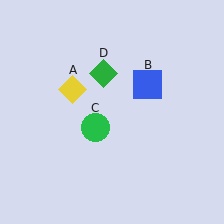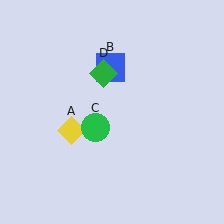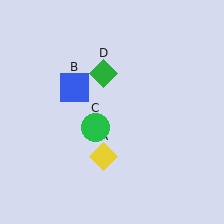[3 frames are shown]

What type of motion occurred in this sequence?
The yellow diamond (object A), blue square (object B) rotated counterclockwise around the center of the scene.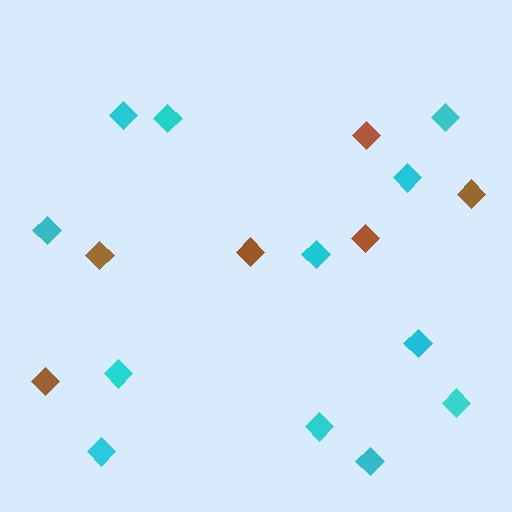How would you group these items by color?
There are 2 groups: one group of brown diamonds (6) and one group of cyan diamonds (12).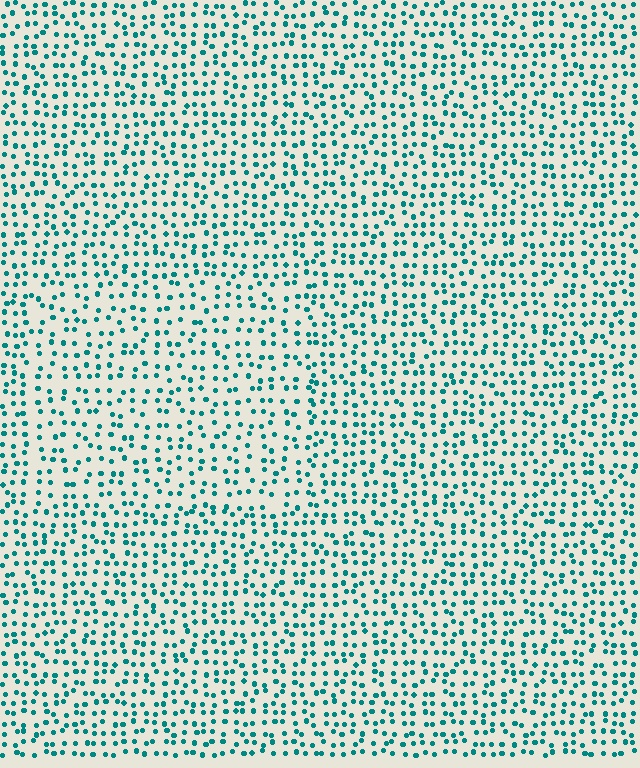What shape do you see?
I see a rectangle.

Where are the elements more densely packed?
The elements are more densely packed outside the rectangle boundary.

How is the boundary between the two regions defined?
The boundary is defined by a change in element density (approximately 1.4x ratio). All elements are the same color, size, and shape.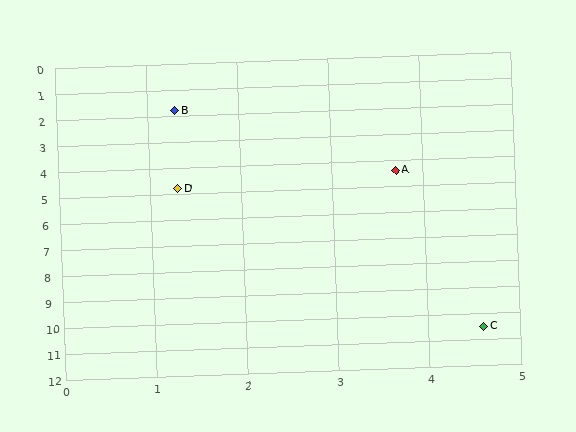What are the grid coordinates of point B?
Point B is at approximately (1.3, 1.8).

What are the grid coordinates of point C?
Point C is at approximately (4.6, 10.5).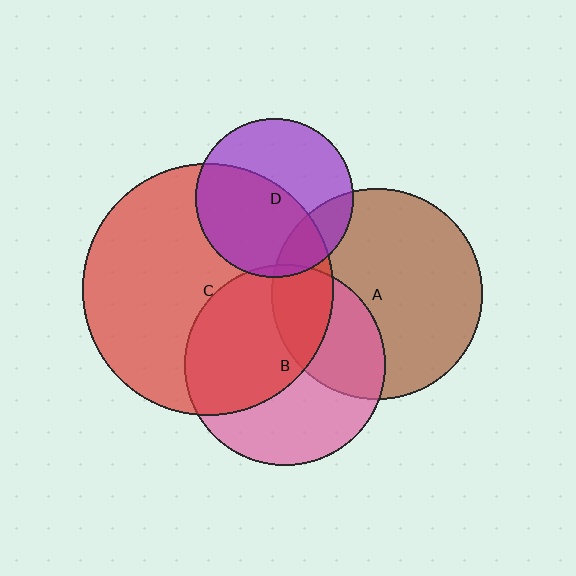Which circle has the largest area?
Circle C (red).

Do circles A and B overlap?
Yes.